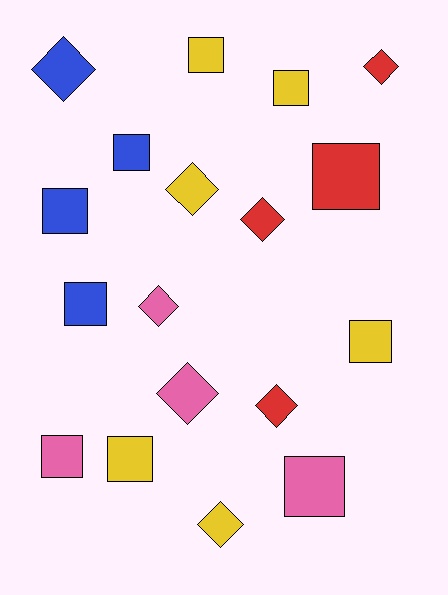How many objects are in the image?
There are 18 objects.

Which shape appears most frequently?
Square, with 10 objects.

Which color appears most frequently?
Yellow, with 6 objects.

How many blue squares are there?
There are 3 blue squares.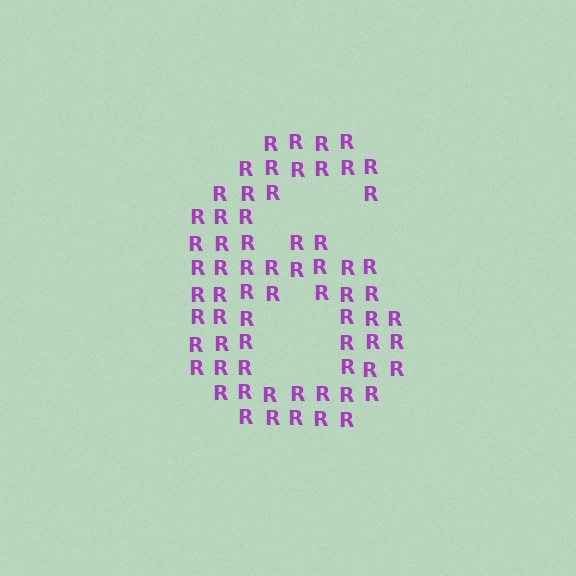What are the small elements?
The small elements are letter R's.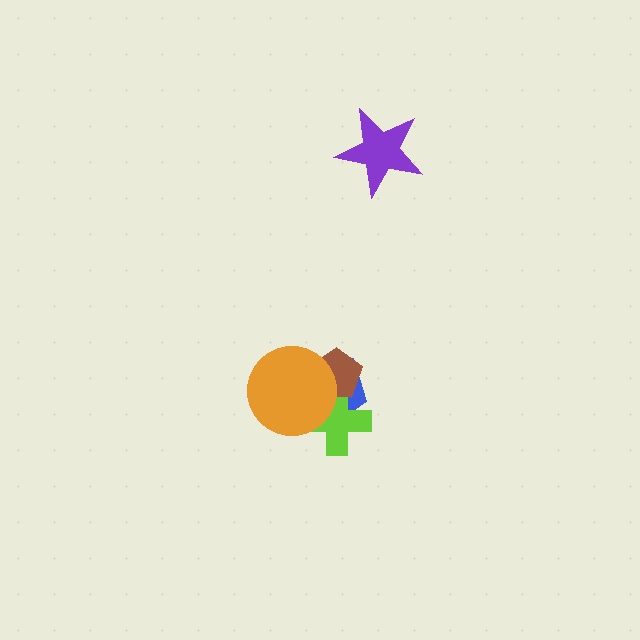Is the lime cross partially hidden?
Yes, it is partially covered by another shape.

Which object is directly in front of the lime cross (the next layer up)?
The brown pentagon is directly in front of the lime cross.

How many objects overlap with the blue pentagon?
3 objects overlap with the blue pentagon.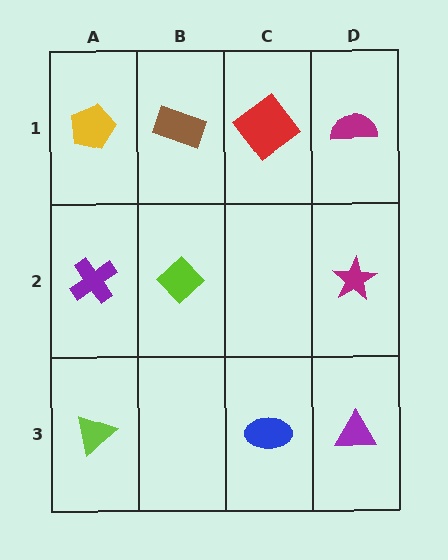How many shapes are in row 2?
3 shapes.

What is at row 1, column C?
A red diamond.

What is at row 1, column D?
A magenta semicircle.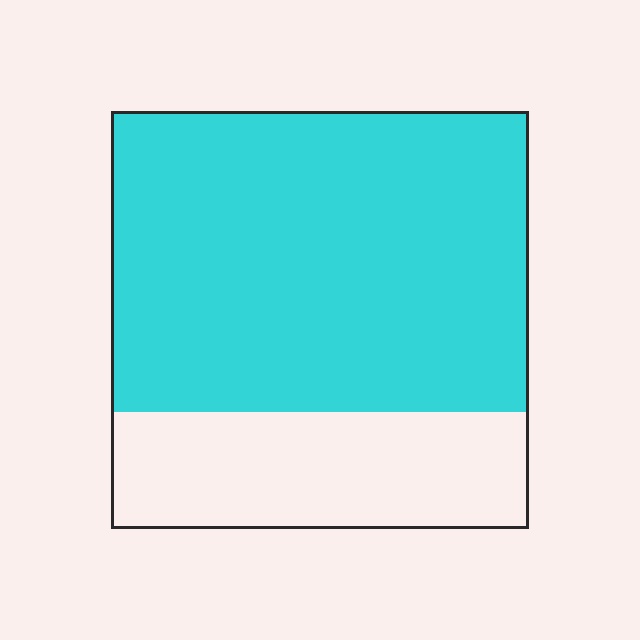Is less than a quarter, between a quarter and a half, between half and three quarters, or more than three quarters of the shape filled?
Between half and three quarters.